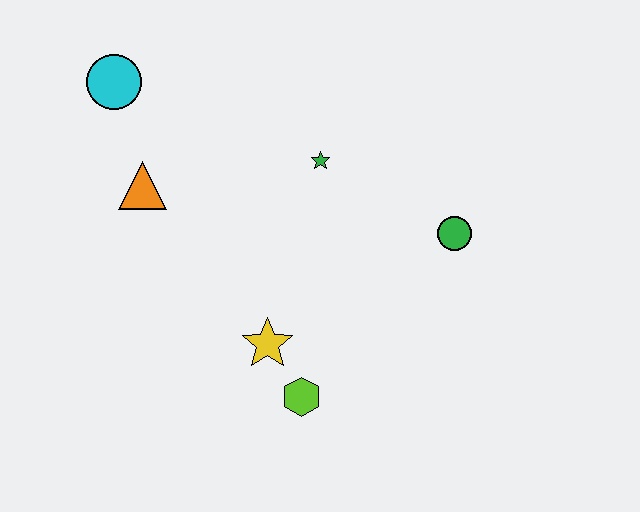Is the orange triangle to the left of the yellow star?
Yes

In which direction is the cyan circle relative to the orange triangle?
The cyan circle is above the orange triangle.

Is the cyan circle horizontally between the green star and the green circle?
No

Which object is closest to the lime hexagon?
The yellow star is closest to the lime hexagon.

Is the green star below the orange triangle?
No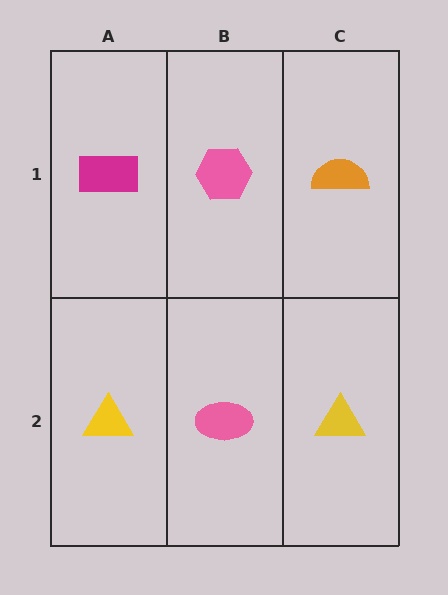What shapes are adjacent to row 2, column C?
An orange semicircle (row 1, column C), a pink ellipse (row 2, column B).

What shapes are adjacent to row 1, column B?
A pink ellipse (row 2, column B), a magenta rectangle (row 1, column A), an orange semicircle (row 1, column C).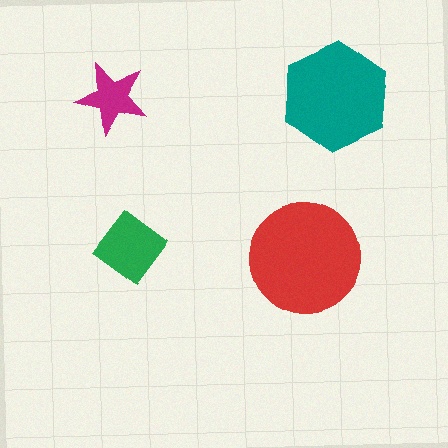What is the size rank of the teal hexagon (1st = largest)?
2nd.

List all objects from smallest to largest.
The magenta star, the green diamond, the teal hexagon, the red circle.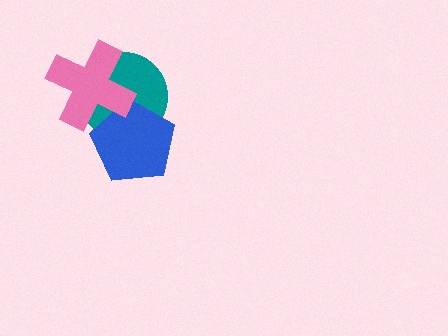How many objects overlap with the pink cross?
2 objects overlap with the pink cross.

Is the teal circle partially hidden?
Yes, it is partially covered by another shape.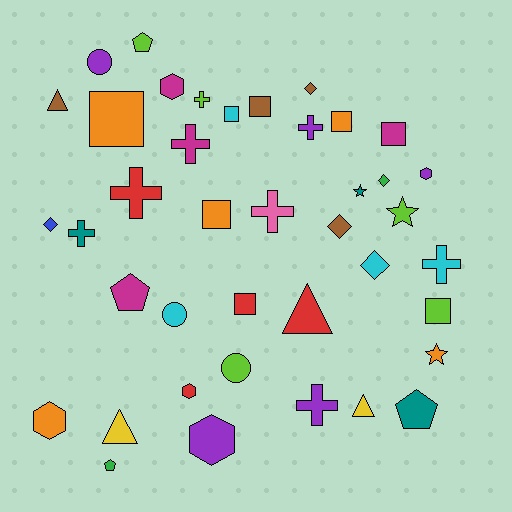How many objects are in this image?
There are 40 objects.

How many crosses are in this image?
There are 8 crosses.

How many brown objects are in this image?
There are 4 brown objects.